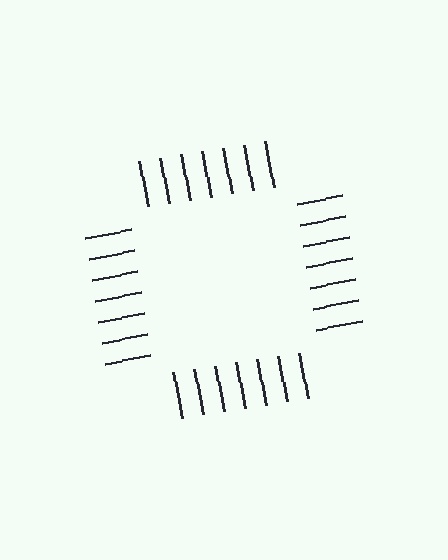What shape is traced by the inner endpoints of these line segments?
An illusory square — the line segments terminate on its edges but no continuous stroke is drawn.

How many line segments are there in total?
28 — 7 along each of the 4 edges.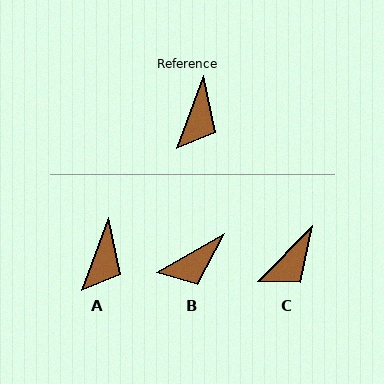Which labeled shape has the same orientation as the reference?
A.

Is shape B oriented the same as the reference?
No, it is off by about 40 degrees.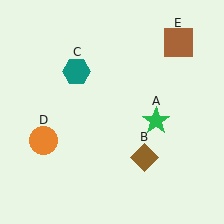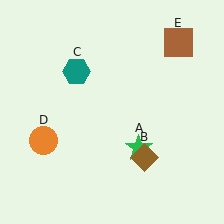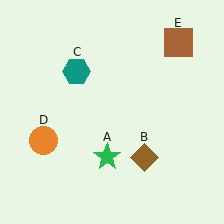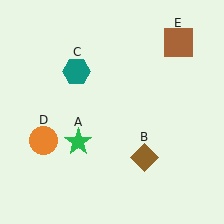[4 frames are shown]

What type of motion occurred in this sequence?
The green star (object A) rotated clockwise around the center of the scene.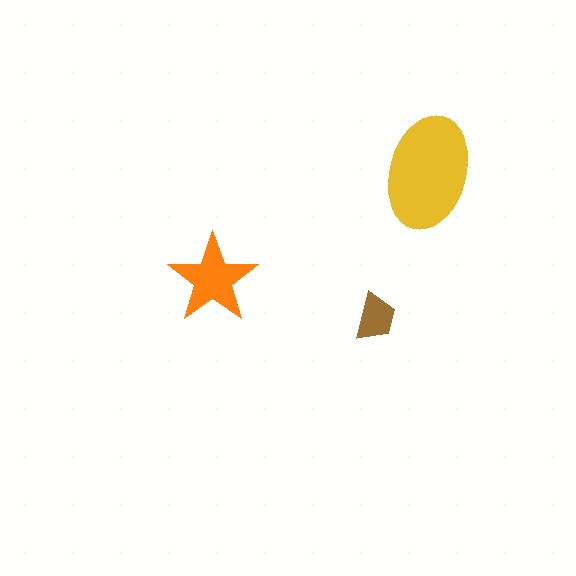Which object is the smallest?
The brown trapezoid.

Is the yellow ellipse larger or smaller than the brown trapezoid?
Larger.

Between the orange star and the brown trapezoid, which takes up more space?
The orange star.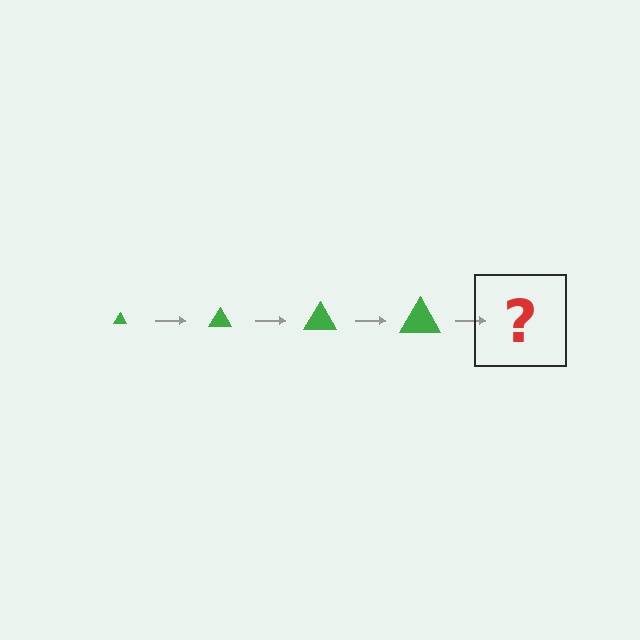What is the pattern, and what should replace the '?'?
The pattern is that the triangle gets progressively larger each step. The '?' should be a green triangle, larger than the previous one.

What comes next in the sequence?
The next element should be a green triangle, larger than the previous one.